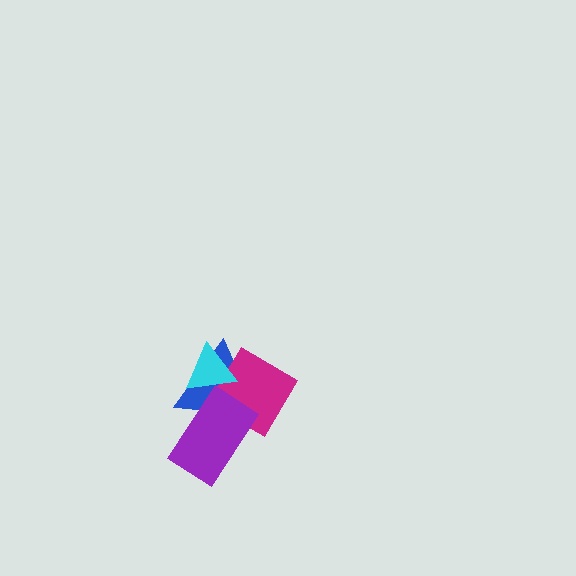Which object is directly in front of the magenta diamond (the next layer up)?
The purple rectangle is directly in front of the magenta diamond.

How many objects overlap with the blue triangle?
3 objects overlap with the blue triangle.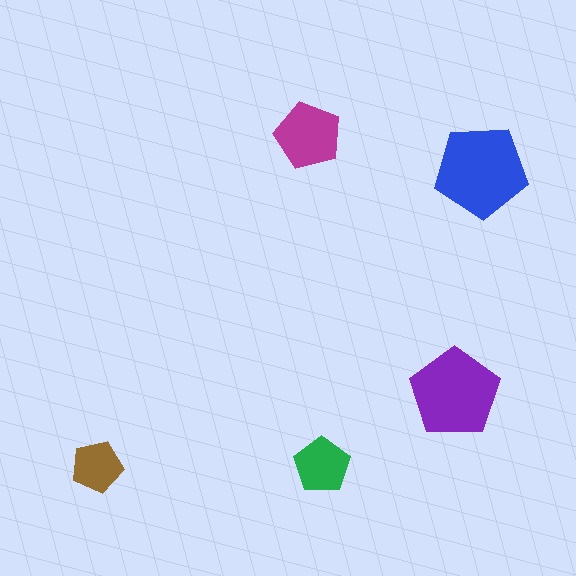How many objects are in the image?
There are 5 objects in the image.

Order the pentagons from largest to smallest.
the blue one, the purple one, the magenta one, the green one, the brown one.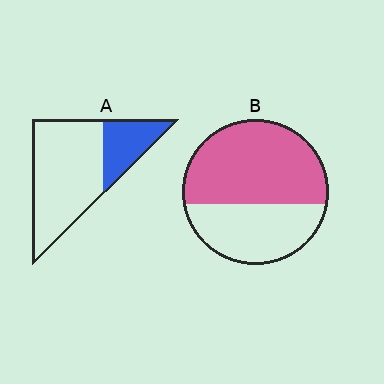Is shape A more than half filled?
No.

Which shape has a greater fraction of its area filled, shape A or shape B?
Shape B.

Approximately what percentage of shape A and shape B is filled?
A is approximately 25% and B is approximately 60%.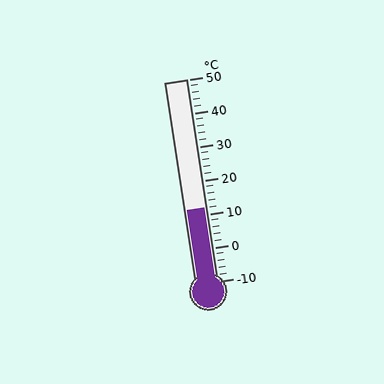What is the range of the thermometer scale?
The thermometer scale ranges from -10°C to 50°C.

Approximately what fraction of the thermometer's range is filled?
The thermometer is filled to approximately 35% of its range.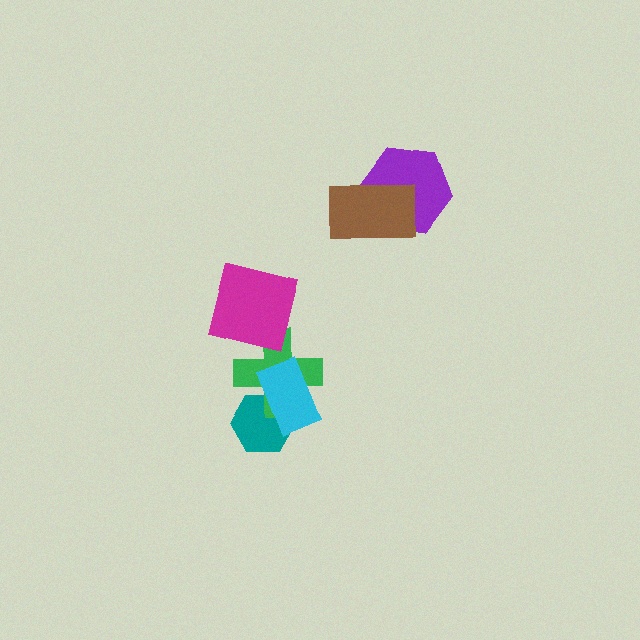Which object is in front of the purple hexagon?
The brown rectangle is in front of the purple hexagon.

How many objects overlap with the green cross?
3 objects overlap with the green cross.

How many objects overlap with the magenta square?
1 object overlaps with the magenta square.